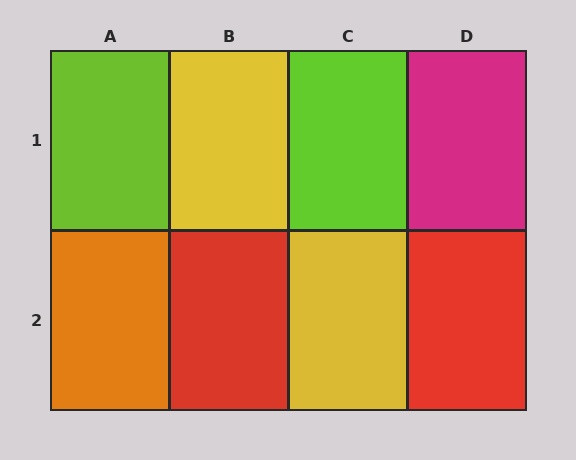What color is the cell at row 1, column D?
Magenta.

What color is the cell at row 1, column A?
Lime.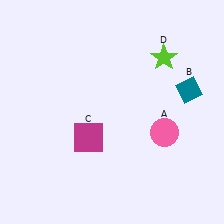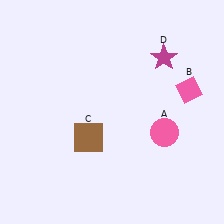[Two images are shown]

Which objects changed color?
B changed from teal to pink. C changed from magenta to brown. D changed from lime to magenta.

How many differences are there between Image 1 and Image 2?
There are 3 differences between the two images.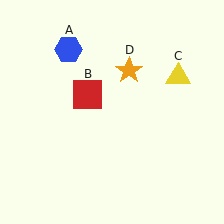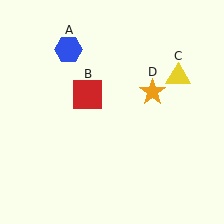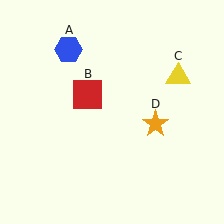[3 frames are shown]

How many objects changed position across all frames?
1 object changed position: orange star (object D).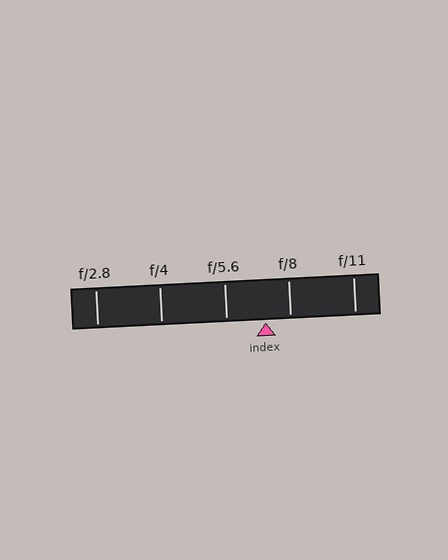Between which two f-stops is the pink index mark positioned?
The index mark is between f/5.6 and f/8.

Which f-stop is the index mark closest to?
The index mark is closest to f/8.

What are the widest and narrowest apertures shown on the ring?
The widest aperture shown is f/2.8 and the narrowest is f/11.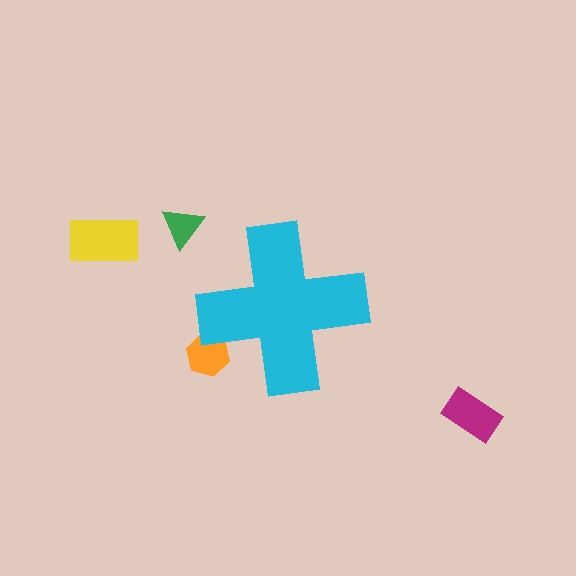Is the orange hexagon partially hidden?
Yes, the orange hexagon is partially hidden behind the cyan cross.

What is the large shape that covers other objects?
A cyan cross.